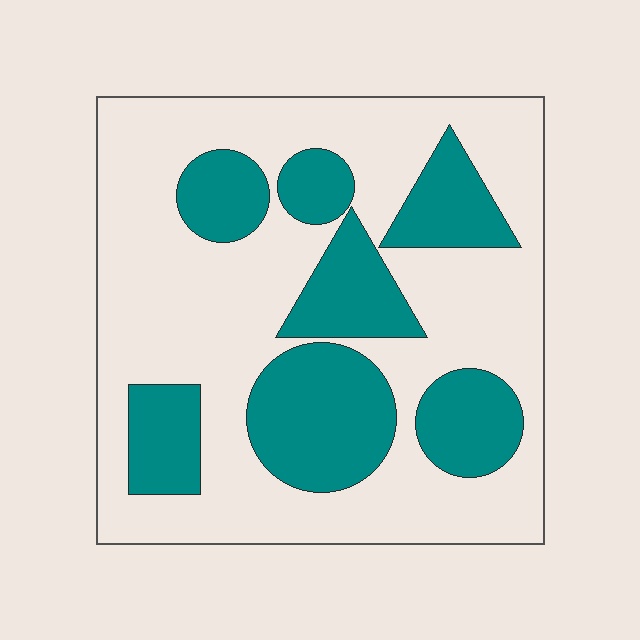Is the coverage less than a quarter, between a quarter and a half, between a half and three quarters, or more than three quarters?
Between a quarter and a half.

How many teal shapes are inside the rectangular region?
7.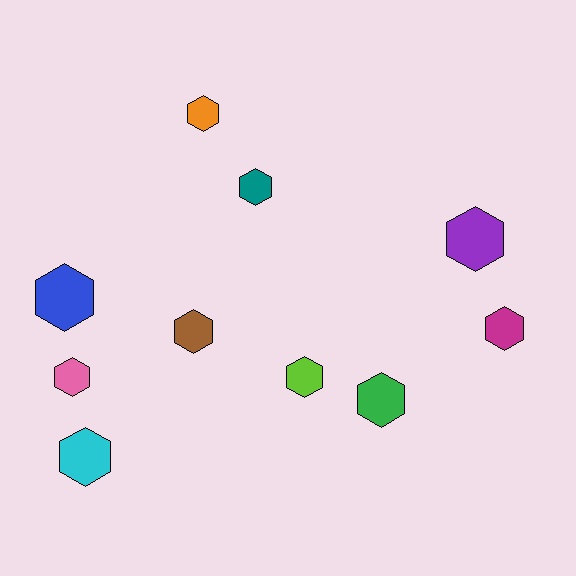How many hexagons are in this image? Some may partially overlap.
There are 10 hexagons.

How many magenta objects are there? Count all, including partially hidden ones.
There is 1 magenta object.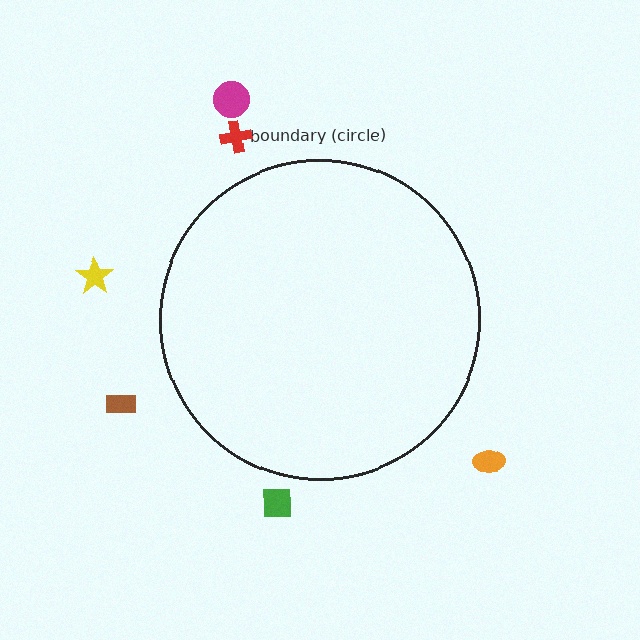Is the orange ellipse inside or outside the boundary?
Outside.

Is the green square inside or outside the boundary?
Outside.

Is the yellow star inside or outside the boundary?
Outside.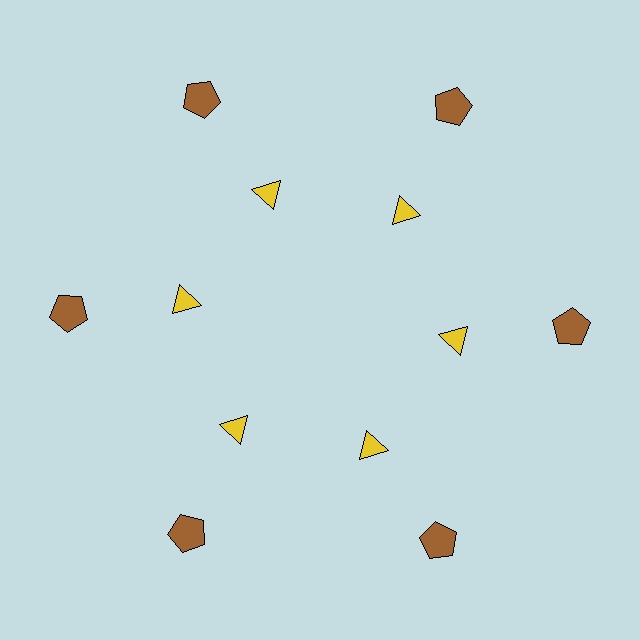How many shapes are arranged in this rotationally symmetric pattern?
There are 12 shapes, arranged in 6 groups of 2.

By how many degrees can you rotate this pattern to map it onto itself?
The pattern maps onto itself every 60 degrees of rotation.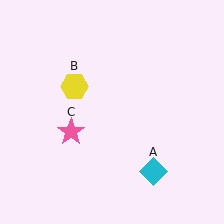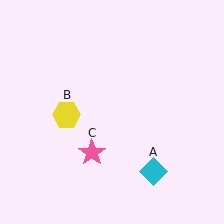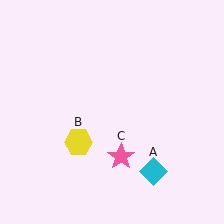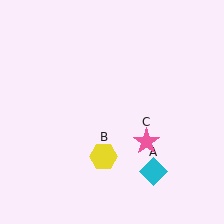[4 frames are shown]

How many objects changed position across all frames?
2 objects changed position: yellow hexagon (object B), pink star (object C).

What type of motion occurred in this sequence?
The yellow hexagon (object B), pink star (object C) rotated counterclockwise around the center of the scene.